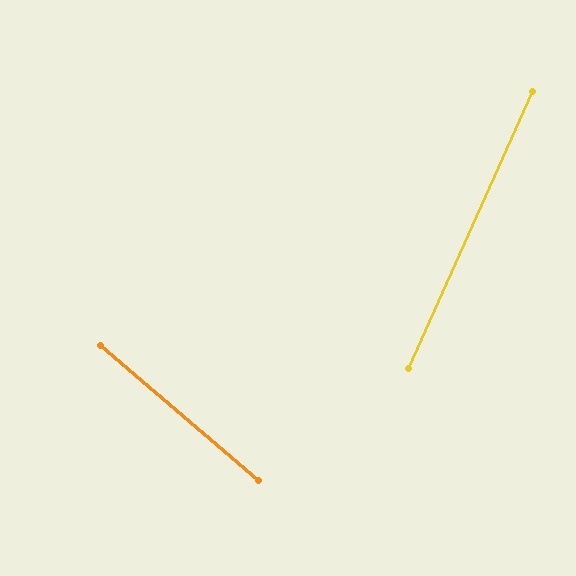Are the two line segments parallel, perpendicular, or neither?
Neither parallel nor perpendicular — they differ by about 73°.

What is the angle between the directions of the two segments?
Approximately 73 degrees.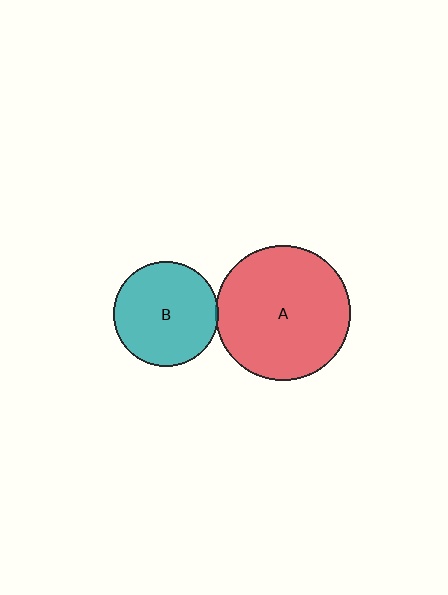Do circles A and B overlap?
Yes.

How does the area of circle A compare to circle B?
Approximately 1.7 times.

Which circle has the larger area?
Circle A (red).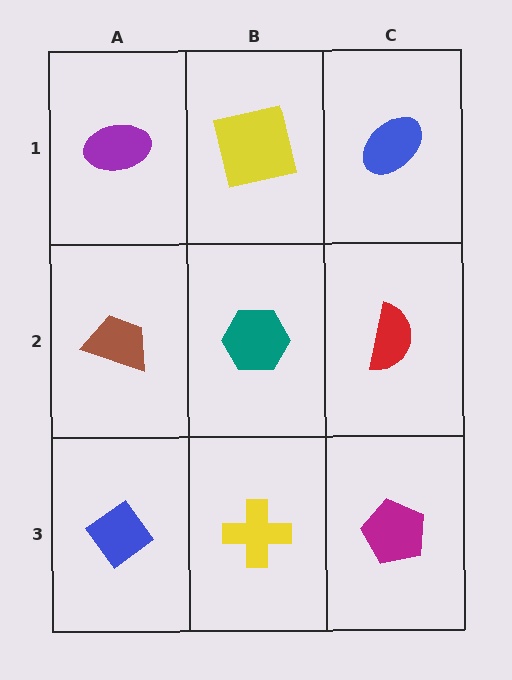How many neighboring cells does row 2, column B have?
4.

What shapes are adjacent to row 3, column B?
A teal hexagon (row 2, column B), a blue diamond (row 3, column A), a magenta pentagon (row 3, column C).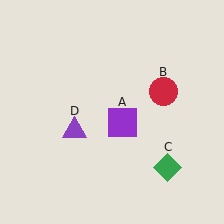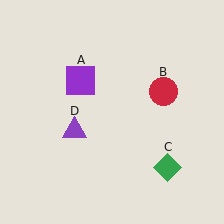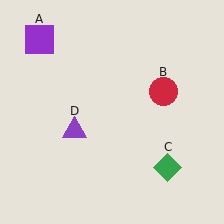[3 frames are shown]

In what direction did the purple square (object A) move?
The purple square (object A) moved up and to the left.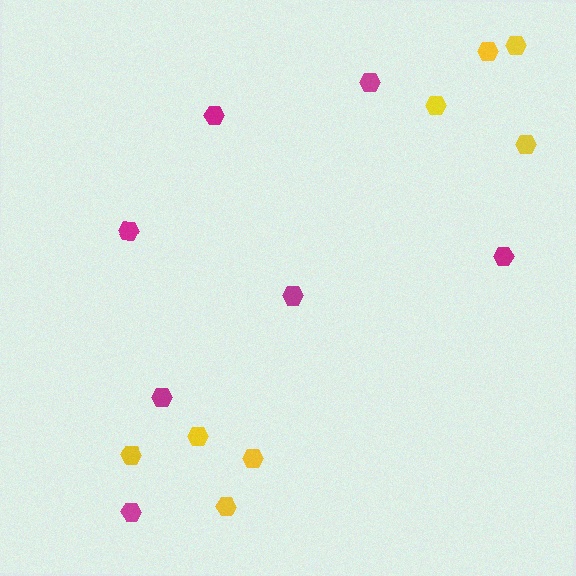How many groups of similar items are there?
There are 2 groups: one group of magenta hexagons (7) and one group of yellow hexagons (8).